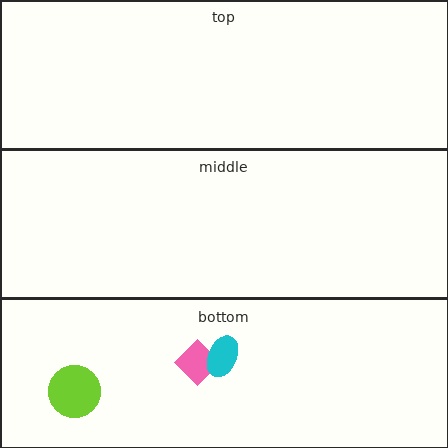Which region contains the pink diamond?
The bottom region.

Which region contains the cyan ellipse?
The bottom region.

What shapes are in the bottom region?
The pink diamond, the cyan ellipse, the lime circle.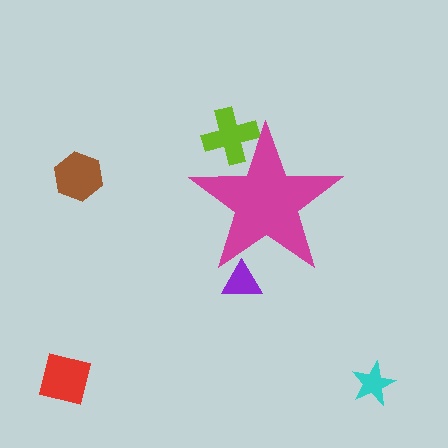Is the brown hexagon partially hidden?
No, the brown hexagon is fully visible.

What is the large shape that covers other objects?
A magenta star.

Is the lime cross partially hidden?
Yes, the lime cross is partially hidden behind the magenta star.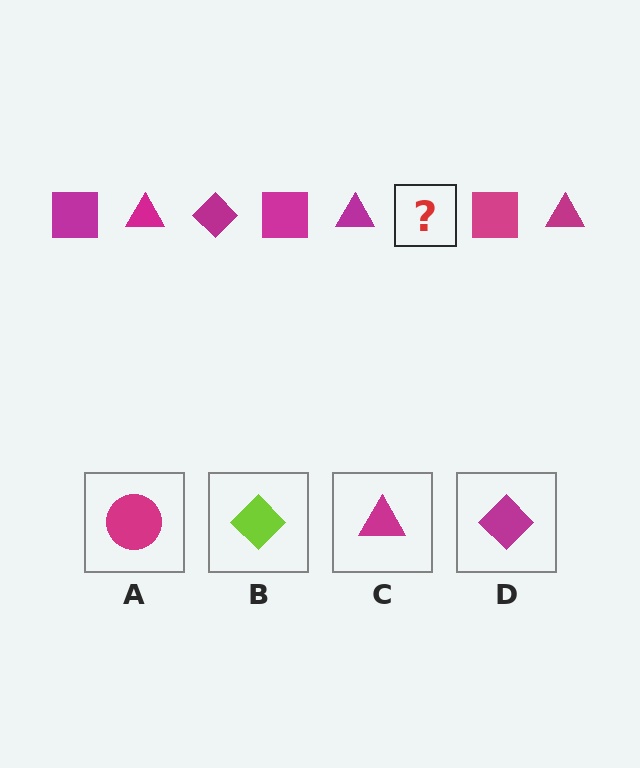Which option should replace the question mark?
Option D.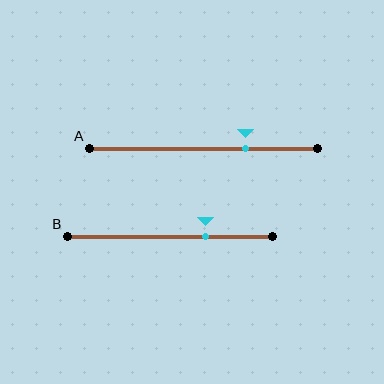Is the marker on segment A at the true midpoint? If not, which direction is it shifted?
No, the marker on segment A is shifted to the right by about 18% of the segment length.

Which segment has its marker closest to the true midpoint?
Segment B has its marker closest to the true midpoint.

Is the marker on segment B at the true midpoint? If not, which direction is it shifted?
No, the marker on segment B is shifted to the right by about 18% of the segment length.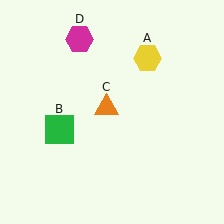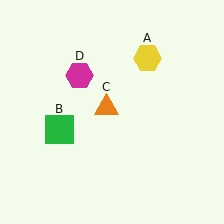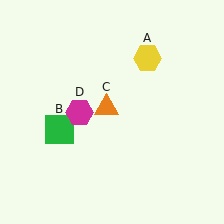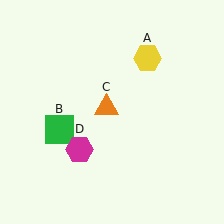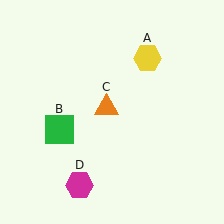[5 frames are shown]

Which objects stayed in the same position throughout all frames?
Yellow hexagon (object A) and green square (object B) and orange triangle (object C) remained stationary.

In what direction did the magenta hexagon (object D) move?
The magenta hexagon (object D) moved down.